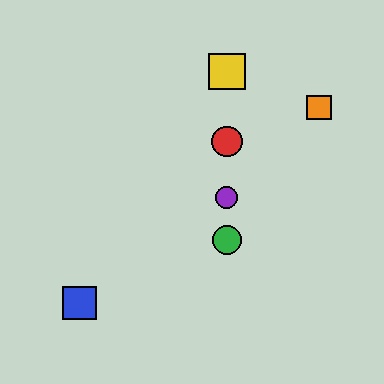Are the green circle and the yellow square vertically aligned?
Yes, both are at x≈227.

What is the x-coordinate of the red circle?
The red circle is at x≈227.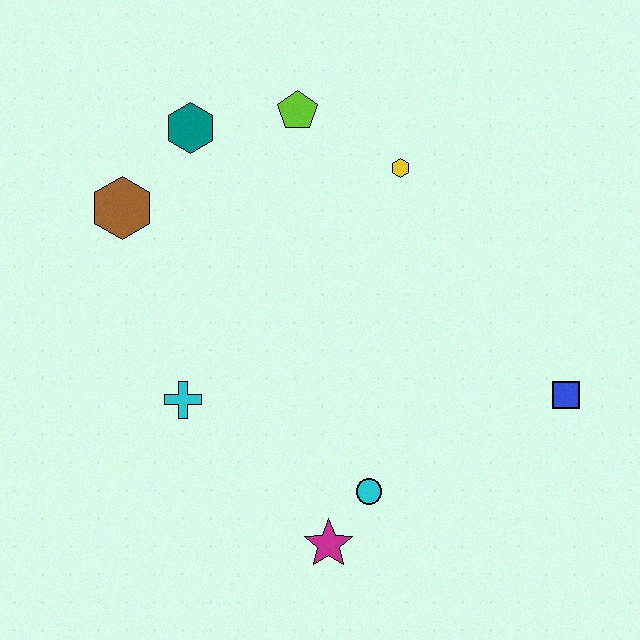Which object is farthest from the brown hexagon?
The blue square is farthest from the brown hexagon.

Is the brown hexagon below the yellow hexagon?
Yes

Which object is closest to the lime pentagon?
The teal hexagon is closest to the lime pentagon.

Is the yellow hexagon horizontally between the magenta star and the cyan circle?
No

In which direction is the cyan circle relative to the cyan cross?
The cyan circle is to the right of the cyan cross.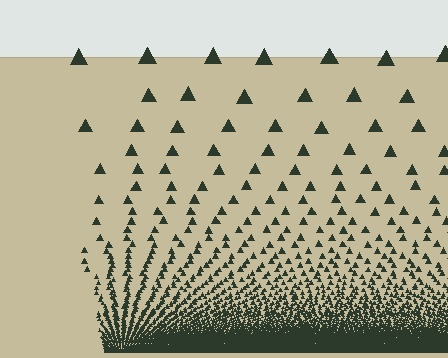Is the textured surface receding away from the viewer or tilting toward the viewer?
The surface appears to tilt toward the viewer. Texture elements get larger and sparser toward the top.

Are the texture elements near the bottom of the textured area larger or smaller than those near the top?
Smaller. The gradient is inverted — elements near the bottom are smaller and denser.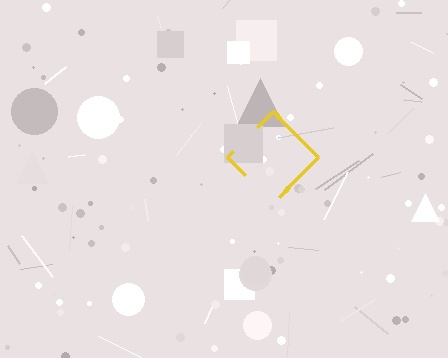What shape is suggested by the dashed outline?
The dashed outline suggests a diamond.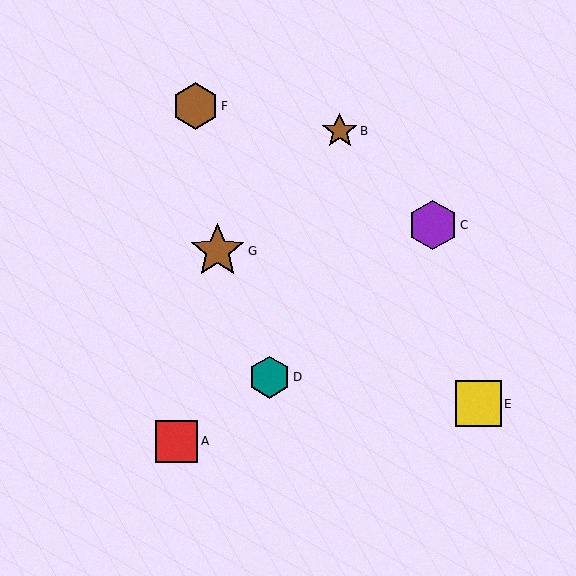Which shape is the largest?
The brown star (labeled G) is the largest.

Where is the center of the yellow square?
The center of the yellow square is at (478, 404).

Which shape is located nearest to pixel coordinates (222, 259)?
The brown star (labeled G) at (218, 251) is nearest to that location.